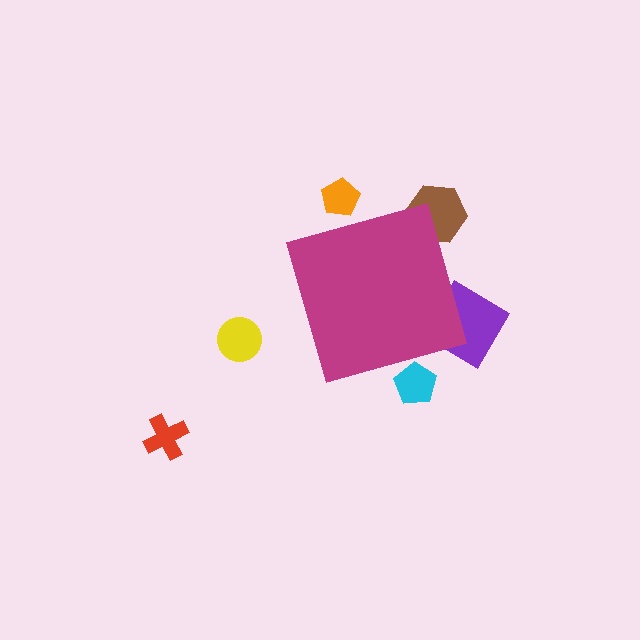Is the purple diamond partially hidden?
Yes, the purple diamond is partially hidden behind the magenta diamond.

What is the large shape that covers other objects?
A magenta diamond.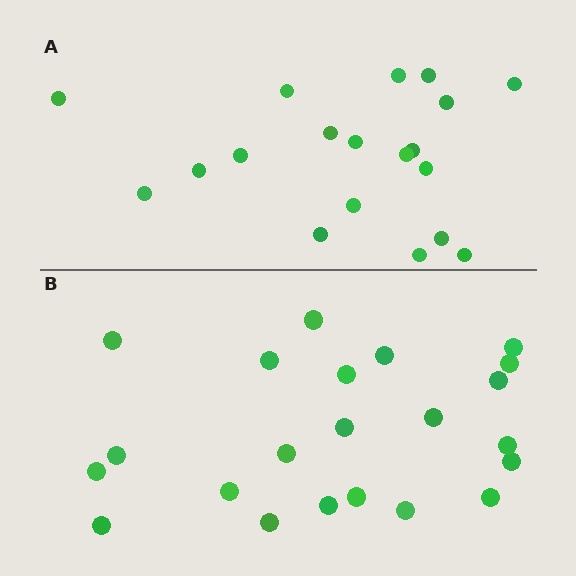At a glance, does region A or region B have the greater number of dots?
Region B (the bottom region) has more dots.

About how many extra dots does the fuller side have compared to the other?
Region B has just a few more — roughly 2 or 3 more dots than region A.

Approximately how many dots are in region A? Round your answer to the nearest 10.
About 20 dots. (The exact count is 19, which rounds to 20.)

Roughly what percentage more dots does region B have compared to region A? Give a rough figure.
About 15% more.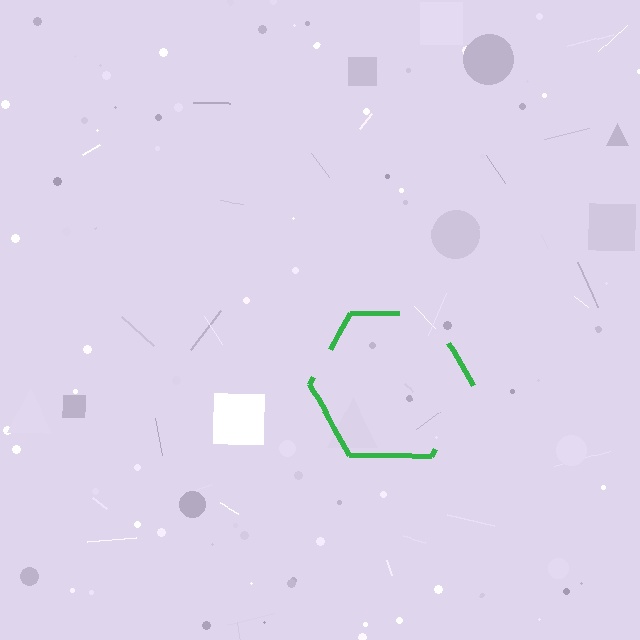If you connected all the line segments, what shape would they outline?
They would outline a hexagon.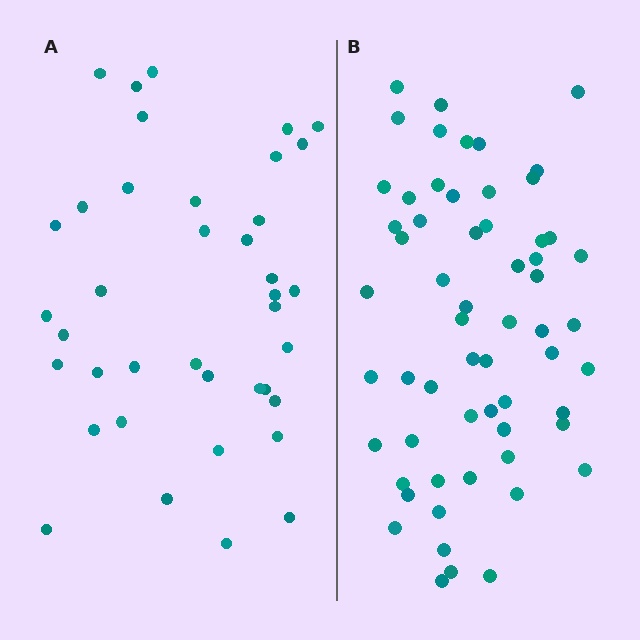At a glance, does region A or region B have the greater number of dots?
Region B (the right region) has more dots.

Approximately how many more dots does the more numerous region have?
Region B has approximately 20 more dots than region A.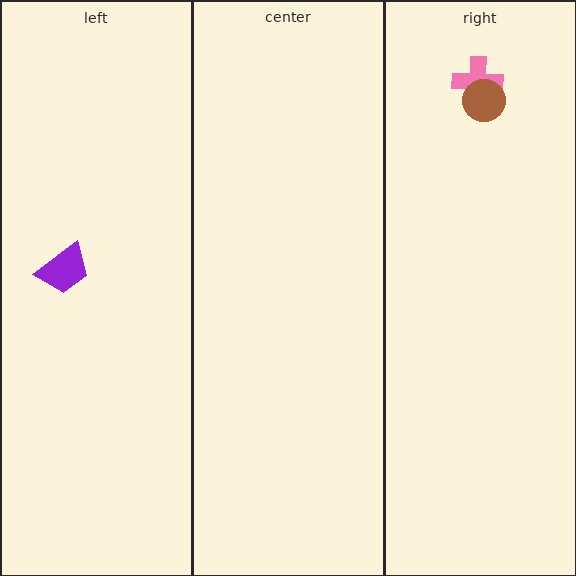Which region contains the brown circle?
The right region.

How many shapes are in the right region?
2.